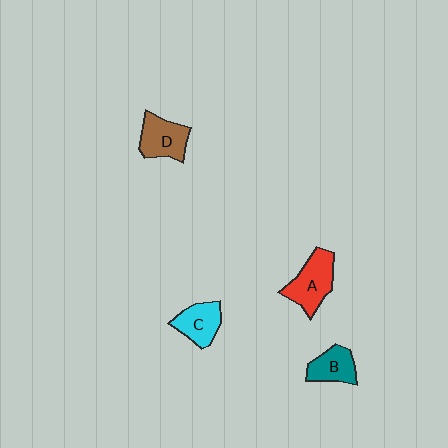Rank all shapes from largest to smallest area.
From largest to smallest: A (red), D (brown), C (cyan), B (teal).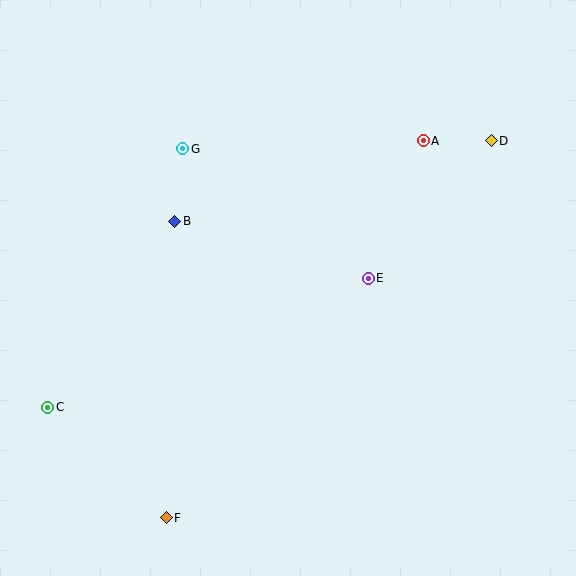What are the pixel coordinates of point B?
Point B is at (175, 221).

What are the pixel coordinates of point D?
Point D is at (491, 141).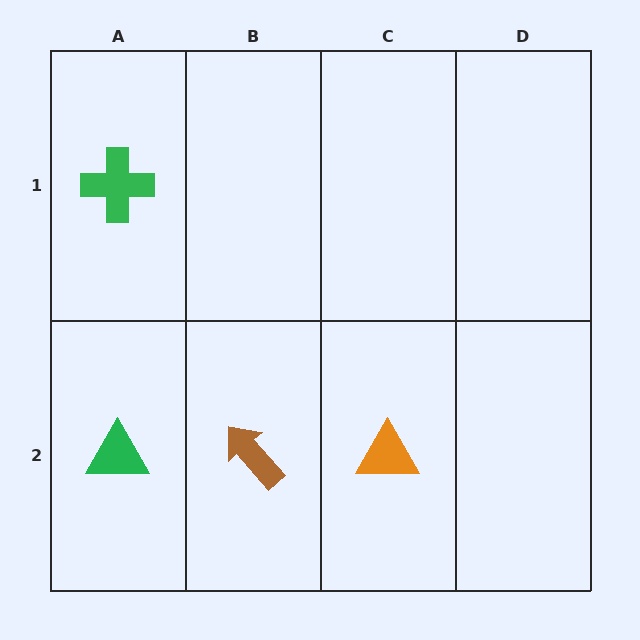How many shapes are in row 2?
3 shapes.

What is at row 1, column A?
A green cross.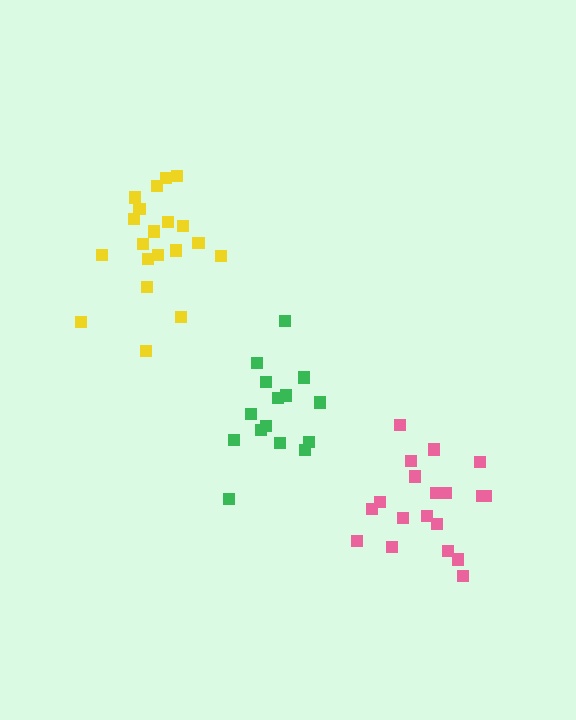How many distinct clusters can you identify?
There are 3 distinct clusters.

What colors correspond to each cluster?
The clusters are colored: pink, yellow, green.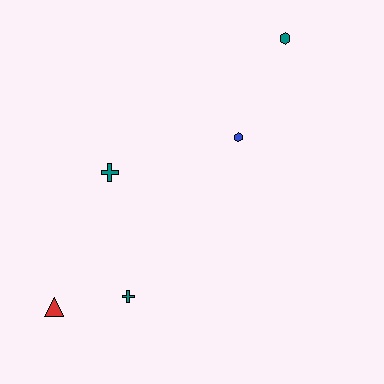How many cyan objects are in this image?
There are no cyan objects.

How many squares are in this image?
There are no squares.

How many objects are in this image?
There are 5 objects.